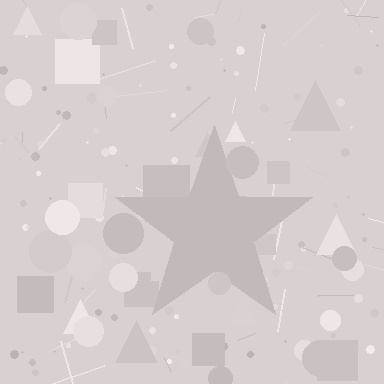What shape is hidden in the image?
A star is hidden in the image.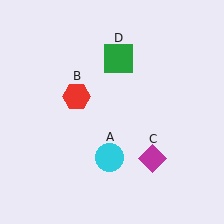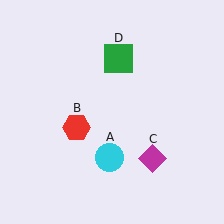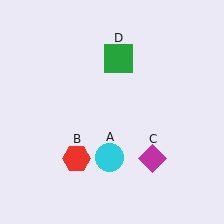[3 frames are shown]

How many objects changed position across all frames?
1 object changed position: red hexagon (object B).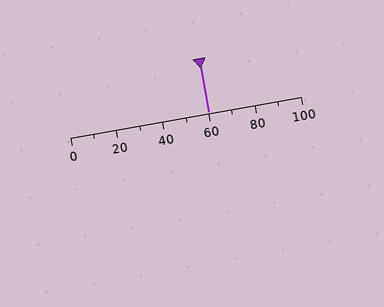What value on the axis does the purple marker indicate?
The marker indicates approximately 60.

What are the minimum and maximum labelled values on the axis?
The axis runs from 0 to 100.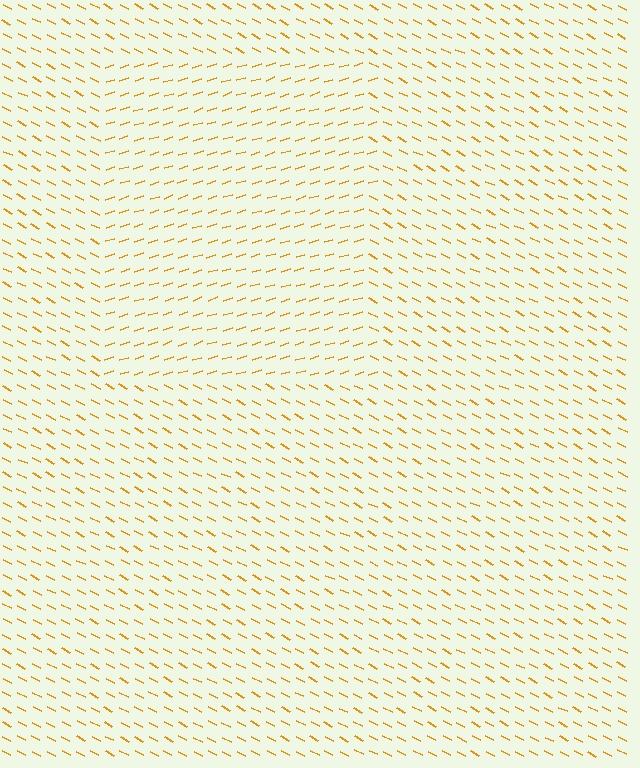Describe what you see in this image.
The image is filled with small orange line segments. A rectangle region in the image has lines oriented differently from the surrounding lines, creating a visible texture boundary.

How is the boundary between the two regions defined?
The boundary is defined purely by a change in line orientation (approximately 45 degrees difference). All lines are the same color and thickness.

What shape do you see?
I see a rectangle.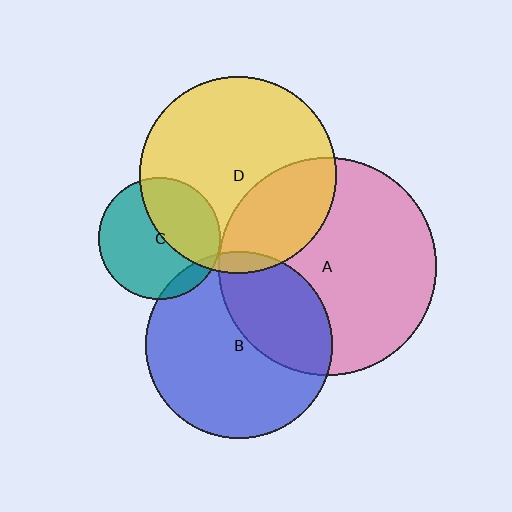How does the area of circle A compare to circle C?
Approximately 3.2 times.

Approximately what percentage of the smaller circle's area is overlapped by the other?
Approximately 40%.